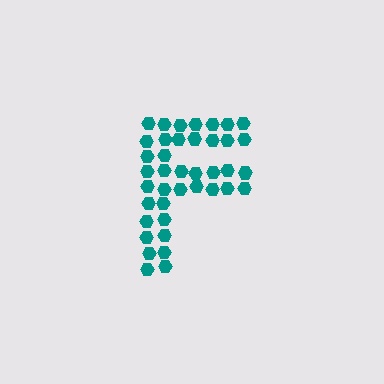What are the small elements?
The small elements are hexagons.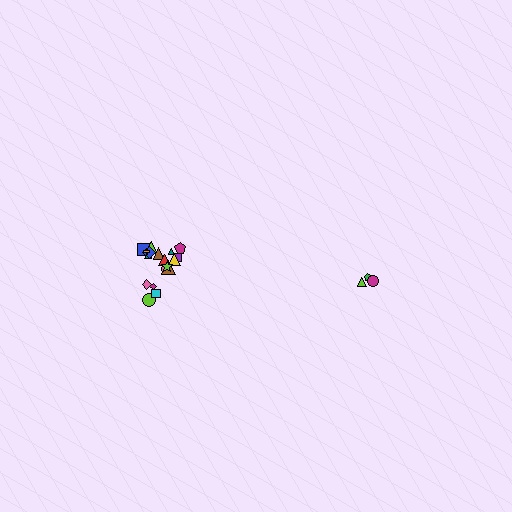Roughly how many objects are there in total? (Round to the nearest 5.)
Roughly 20 objects in total.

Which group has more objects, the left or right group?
The left group.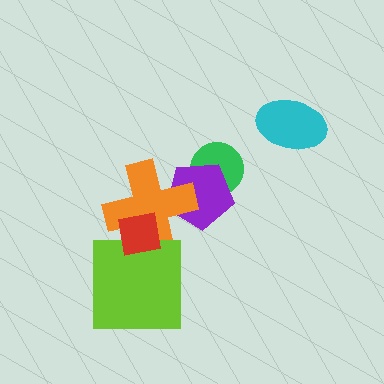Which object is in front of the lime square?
The red square is in front of the lime square.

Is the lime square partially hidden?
Yes, it is partially covered by another shape.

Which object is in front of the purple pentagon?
The orange cross is in front of the purple pentagon.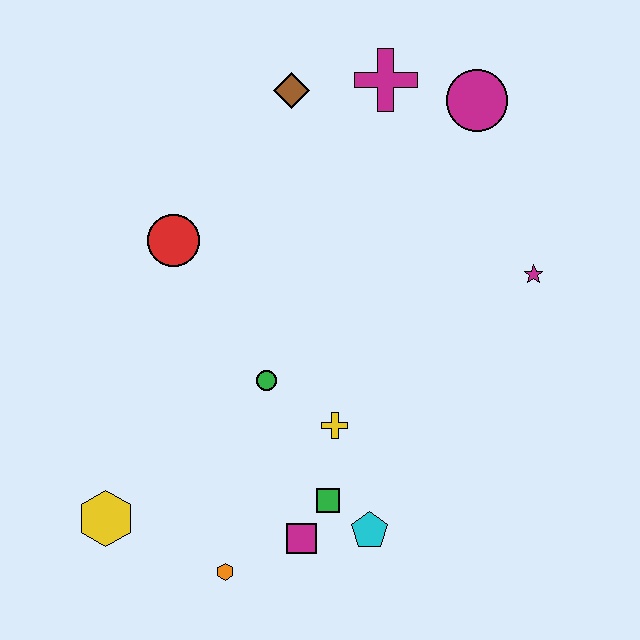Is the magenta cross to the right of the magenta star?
No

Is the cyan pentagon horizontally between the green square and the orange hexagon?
No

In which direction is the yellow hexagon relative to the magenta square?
The yellow hexagon is to the left of the magenta square.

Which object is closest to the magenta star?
The magenta circle is closest to the magenta star.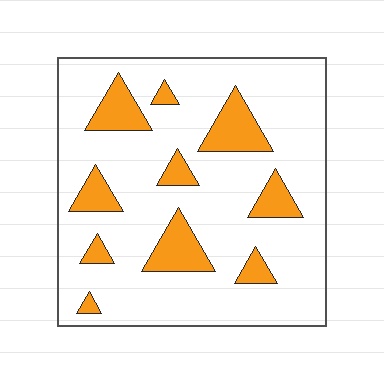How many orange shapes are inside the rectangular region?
10.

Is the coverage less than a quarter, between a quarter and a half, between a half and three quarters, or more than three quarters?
Less than a quarter.